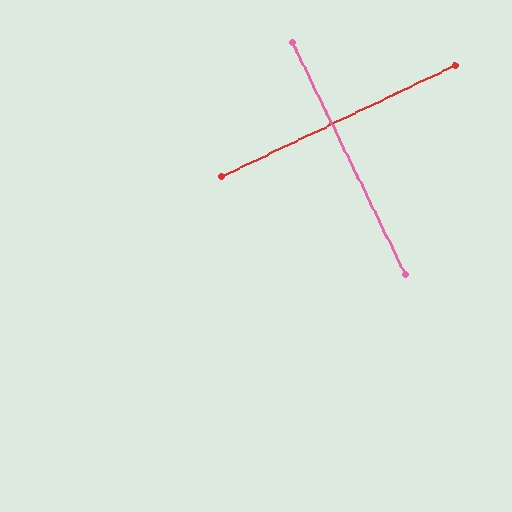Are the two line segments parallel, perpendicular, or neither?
Perpendicular — they meet at approximately 90°.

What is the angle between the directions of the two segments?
Approximately 90 degrees.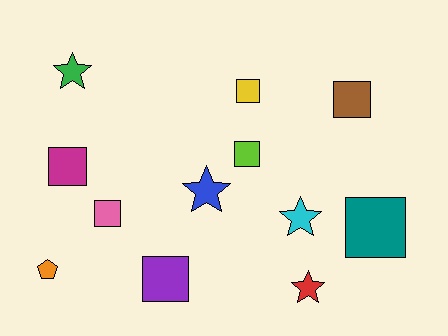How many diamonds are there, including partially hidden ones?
There are no diamonds.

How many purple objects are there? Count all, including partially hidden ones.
There is 1 purple object.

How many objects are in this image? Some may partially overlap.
There are 12 objects.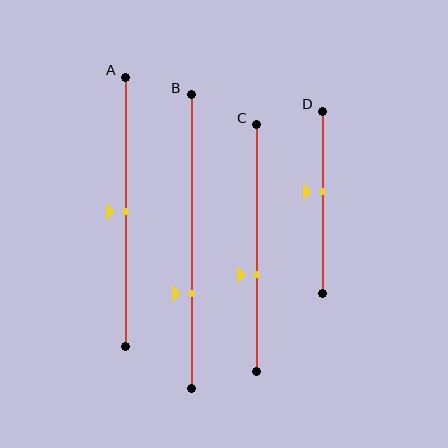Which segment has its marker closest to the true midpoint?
Segment A has its marker closest to the true midpoint.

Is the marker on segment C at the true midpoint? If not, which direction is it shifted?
No, the marker on segment C is shifted downward by about 10% of the segment length.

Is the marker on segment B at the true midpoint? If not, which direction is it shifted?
No, the marker on segment B is shifted downward by about 18% of the segment length.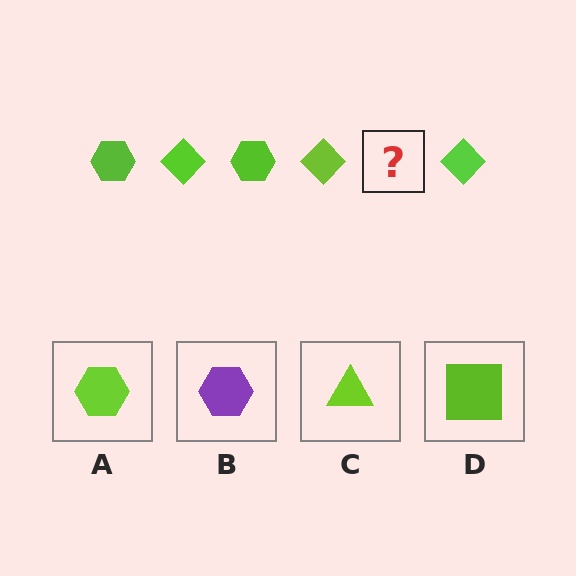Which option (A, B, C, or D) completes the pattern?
A.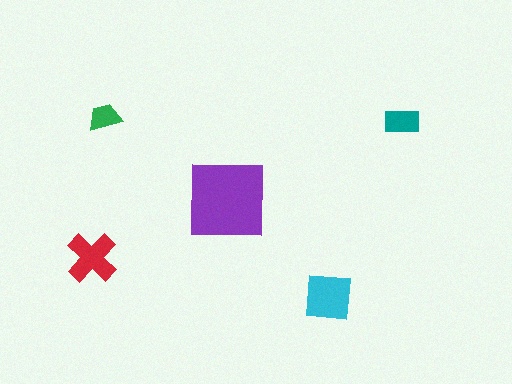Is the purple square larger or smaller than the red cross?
Larger.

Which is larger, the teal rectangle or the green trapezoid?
The teal rectangle.